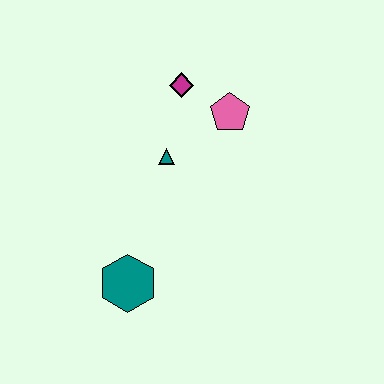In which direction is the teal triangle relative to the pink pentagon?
The teal triangle is to the left of the pink pentagon.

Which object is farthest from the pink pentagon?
The teal hexagon is farthest from the pink pentagon.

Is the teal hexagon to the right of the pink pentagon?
No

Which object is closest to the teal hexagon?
The teal triangle is closest to the teal hexagon.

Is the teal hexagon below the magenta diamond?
Yes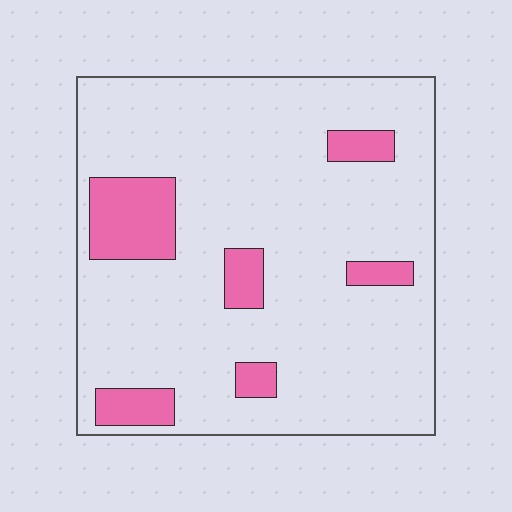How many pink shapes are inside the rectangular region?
6.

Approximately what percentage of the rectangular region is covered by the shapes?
Approximately 15%.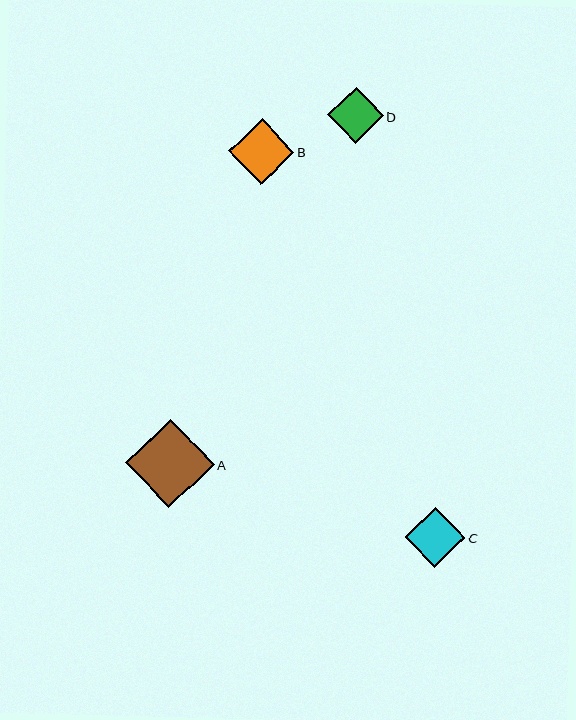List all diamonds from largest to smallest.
From largest to smallest: A, B, C, D.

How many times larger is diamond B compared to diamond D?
Diamond B is approximately 1.2 times the size of diamond D.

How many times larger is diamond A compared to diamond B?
Diamond A is approximately 1.3 times the size of diamond B.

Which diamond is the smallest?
Diamond D is the smallest with a size of approximately 56 pixels.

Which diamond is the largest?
Diamond A is the largest with a size of approximately 89 pixels.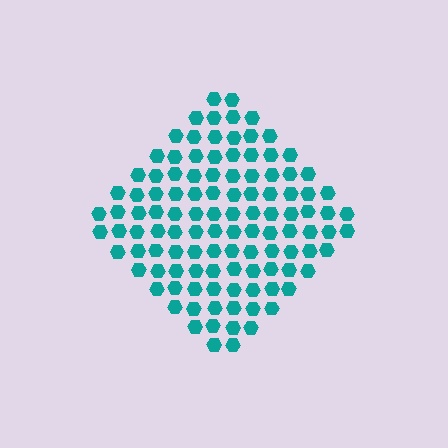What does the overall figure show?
The overall figure shows a diamond.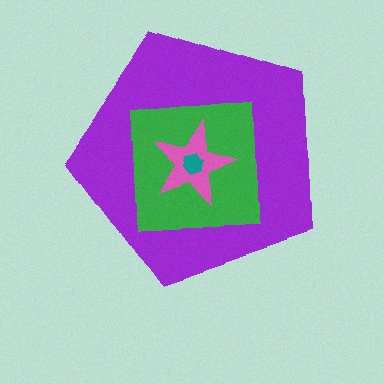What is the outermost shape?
The purple pentagon.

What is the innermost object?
The teal hexagon.